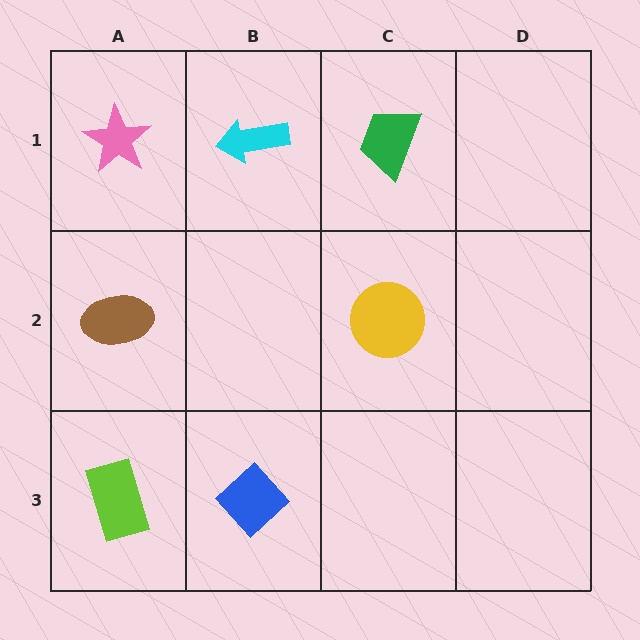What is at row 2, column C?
A yellow circle.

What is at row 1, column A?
A pink star.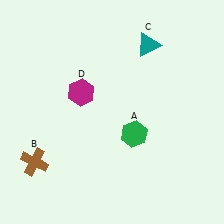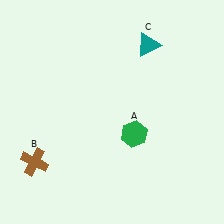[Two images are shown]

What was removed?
The magenta hexagon (D) was removed in Image 2.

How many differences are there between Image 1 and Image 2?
There is 1 difference between the two images.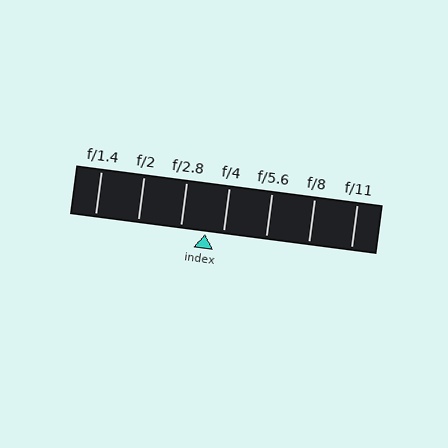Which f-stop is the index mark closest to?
The index mark is closest to f/4.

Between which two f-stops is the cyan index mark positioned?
The index mark is between f/2.8 and f/4.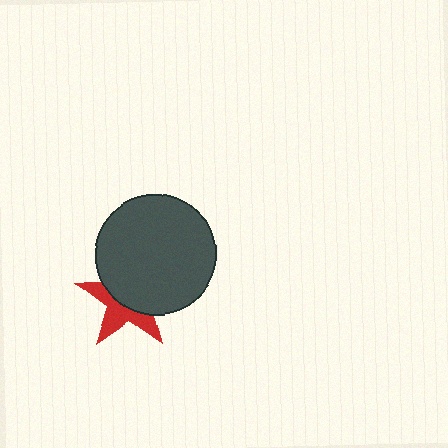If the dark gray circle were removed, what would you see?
You would see the complete red star.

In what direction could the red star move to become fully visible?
The red star could move toward the lower-left. That would shift it out from behind the dark gray circle entirely.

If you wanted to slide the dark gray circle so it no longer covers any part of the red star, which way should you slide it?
Slide it toward the upper-right — that is the most direct way to separate the two shapes.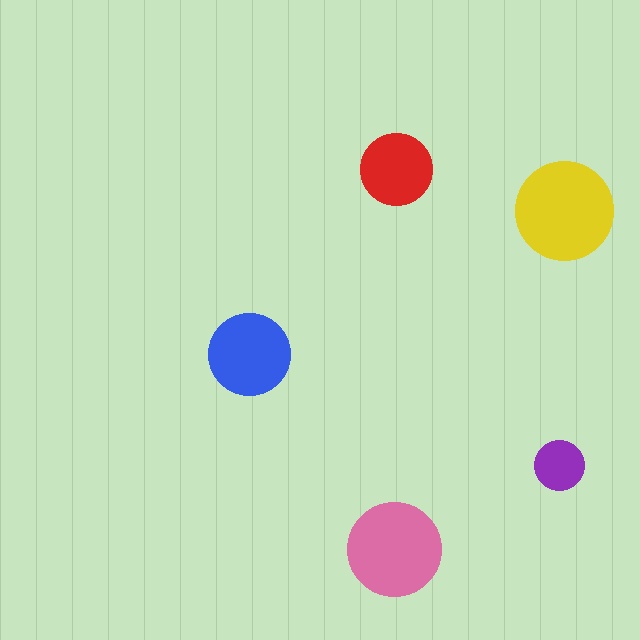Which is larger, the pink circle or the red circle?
The pink one.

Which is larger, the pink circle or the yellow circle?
The yellow one.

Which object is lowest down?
The pink circle is bottommost.